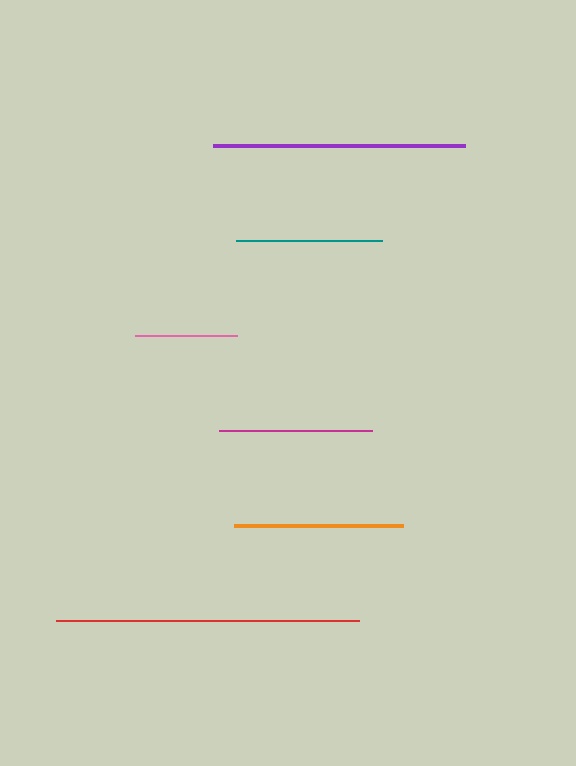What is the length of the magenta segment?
The magenta segment is approximately 153 pixels long.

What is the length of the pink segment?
The pink segment is approximately 101 pixels long.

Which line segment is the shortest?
The pink line is the shortest at approximately 101 pixels.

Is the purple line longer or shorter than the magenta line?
The purple line is longer than the magenta line.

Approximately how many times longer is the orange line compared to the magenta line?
The orange line is approximately 1.1 times the length of the magenta line.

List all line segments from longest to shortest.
From longest to shortest: red, purple, orange, magenta, teal, pink.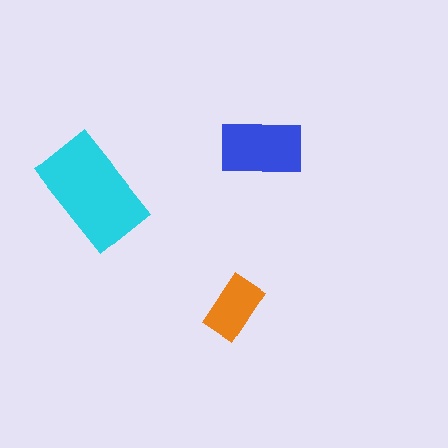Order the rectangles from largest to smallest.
the cyan one, the blue one, the orange one.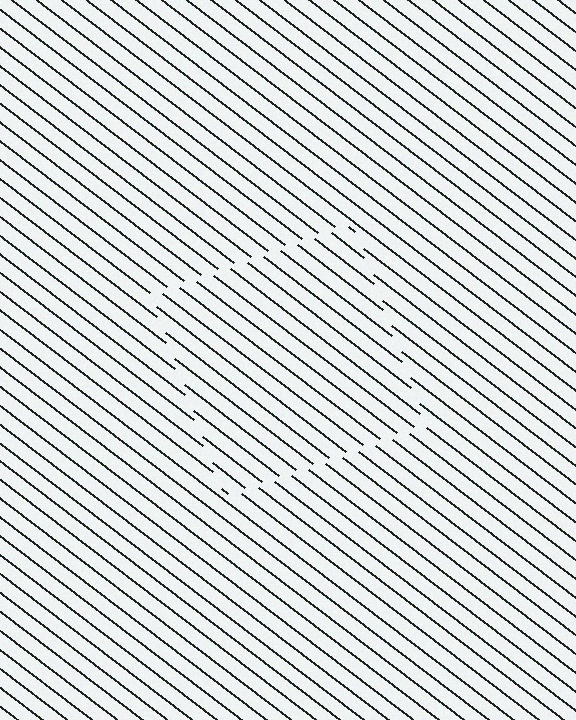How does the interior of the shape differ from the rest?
The interior of the shape contains the same grating, shifted by half a period — the contour is defined by the phase discontinuity where line-ends from the inner and outer gratings abut.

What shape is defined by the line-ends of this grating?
An illusory square. The interior of the shape contains the same grating, shifted by half a period — the contour is defined by the phase discontinuity where line-ends from the inner and outer gratings abut.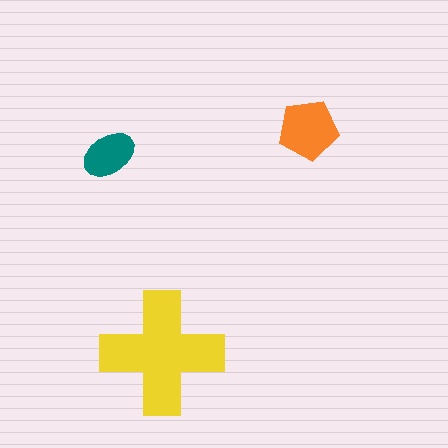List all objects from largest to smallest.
The yellow cross, the orange pentagon, the teal ellipse.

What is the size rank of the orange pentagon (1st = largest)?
2nd.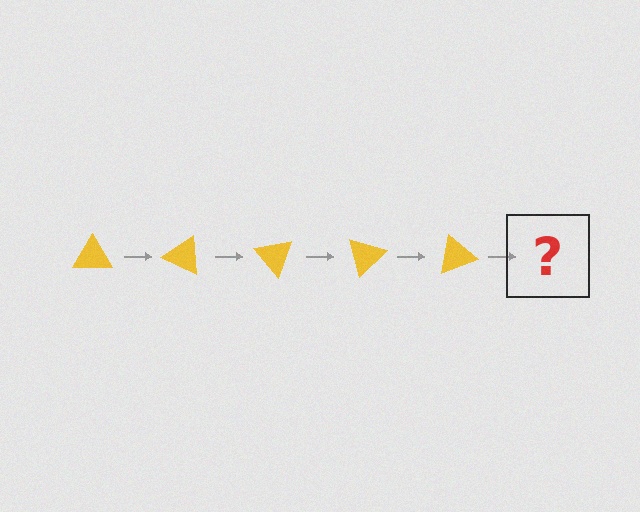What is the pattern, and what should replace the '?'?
The pattern is that the triangle rotates 25 degrees each step. The '?' should be a yellow triangle rotated 125 degrees.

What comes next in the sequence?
The next element should be a yellow triangle rotated 125 degrees.